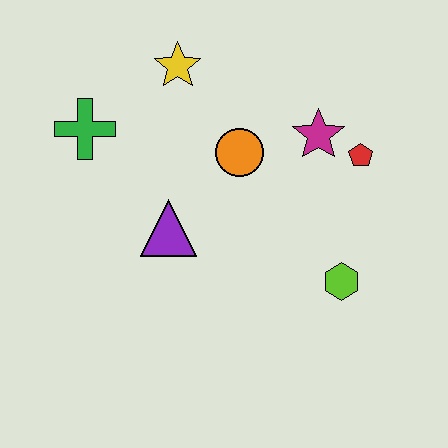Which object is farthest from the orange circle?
The lime hexagon is farthest from the orange circle.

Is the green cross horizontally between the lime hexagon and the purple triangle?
No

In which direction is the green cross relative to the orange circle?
The green cross is to the left of the orange circle.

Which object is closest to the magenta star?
The red pentagon is closest to the magenta star.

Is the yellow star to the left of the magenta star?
Yes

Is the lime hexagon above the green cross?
No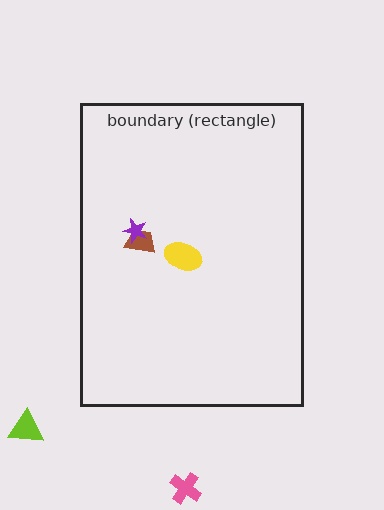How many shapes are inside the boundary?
3 inside, 2 outside.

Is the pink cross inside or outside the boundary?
Outside.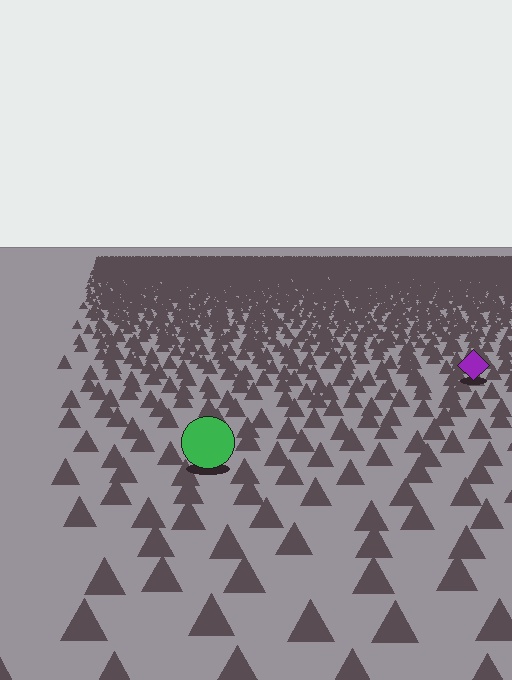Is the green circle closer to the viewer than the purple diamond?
Yes. The green circle is closer — you can tell from the texture gradient: the ground texture is coarser near it.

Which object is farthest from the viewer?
The purple diamond is farthest from the viewer. It appears smaller and the ground texture around it is denser.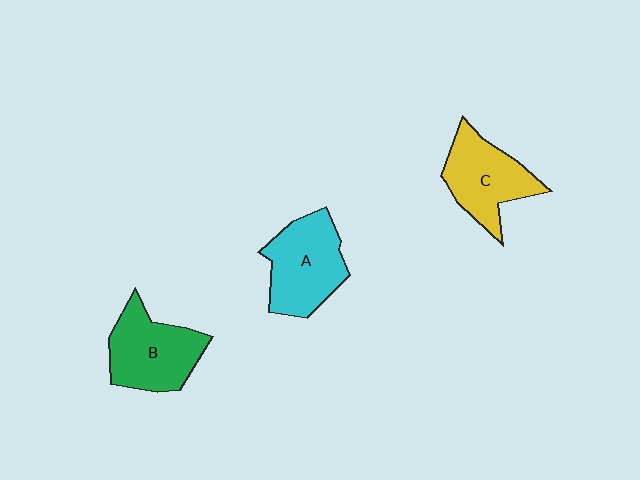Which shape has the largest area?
Shape A (cyan).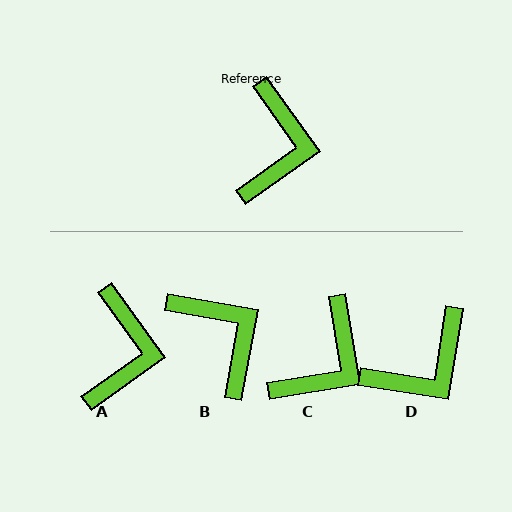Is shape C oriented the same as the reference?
No, it is off by about 27 degrees.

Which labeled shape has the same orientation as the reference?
A.